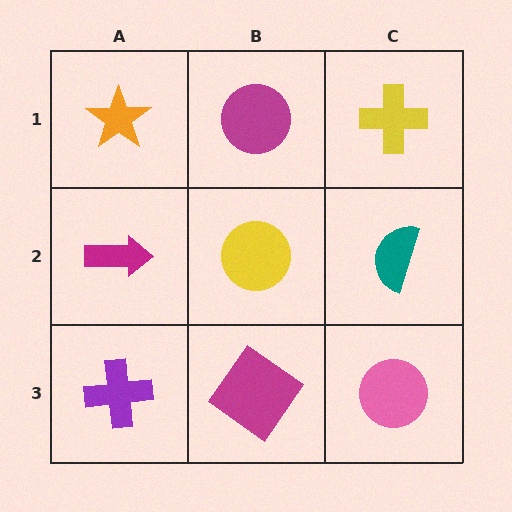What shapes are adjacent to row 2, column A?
An orange star (row 1, column A), a purple cross (row 3, column A), a yellow circle (row 2, column B).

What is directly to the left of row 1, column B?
An orange star.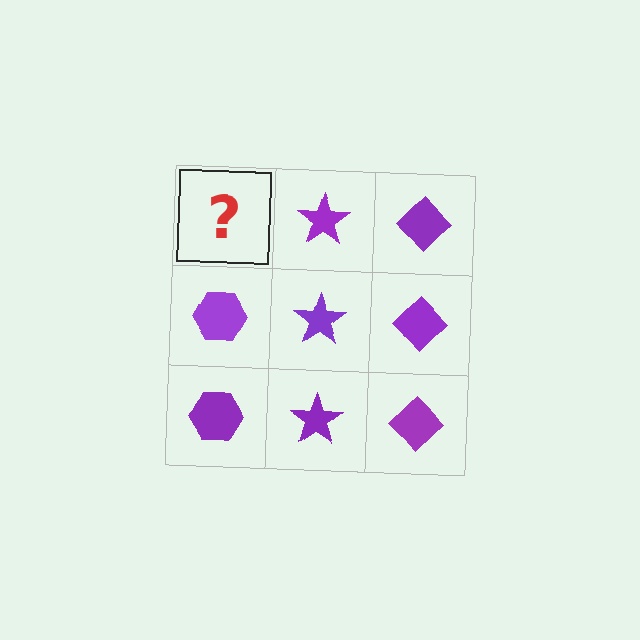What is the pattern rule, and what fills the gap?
The rule is that each column has a consistent shape. The gap should be filled with a purple hexagon.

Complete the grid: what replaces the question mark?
The question mark should be replaced with a purple hexagon.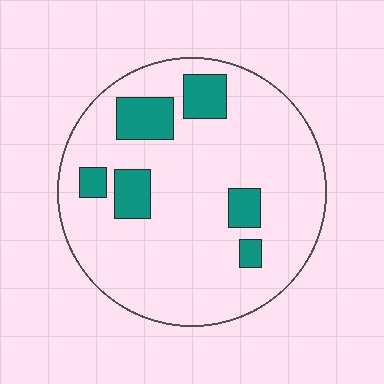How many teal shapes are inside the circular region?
6.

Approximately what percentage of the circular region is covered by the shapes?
Approximately 15%.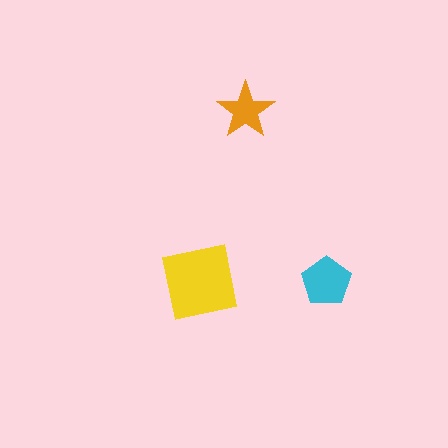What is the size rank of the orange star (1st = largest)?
3rd.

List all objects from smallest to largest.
The orange star, the cyan pentagon, the yellow square.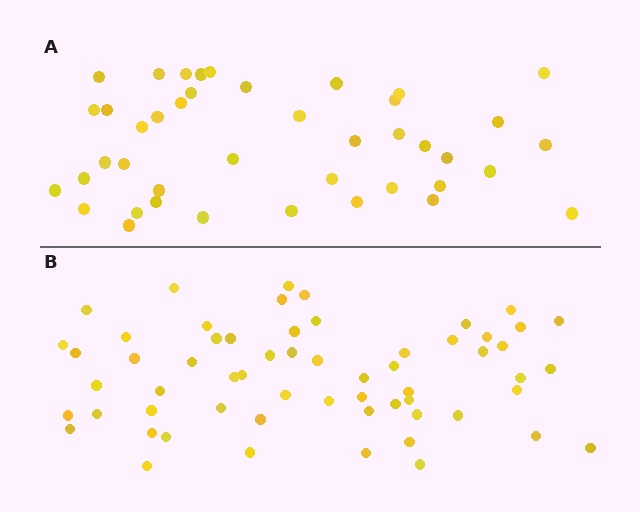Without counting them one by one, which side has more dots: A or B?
Region B (the bottom region) has more dots.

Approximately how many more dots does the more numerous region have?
Region B has approximately 20 more dots than region A.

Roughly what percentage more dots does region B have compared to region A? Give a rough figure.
About 45% more.